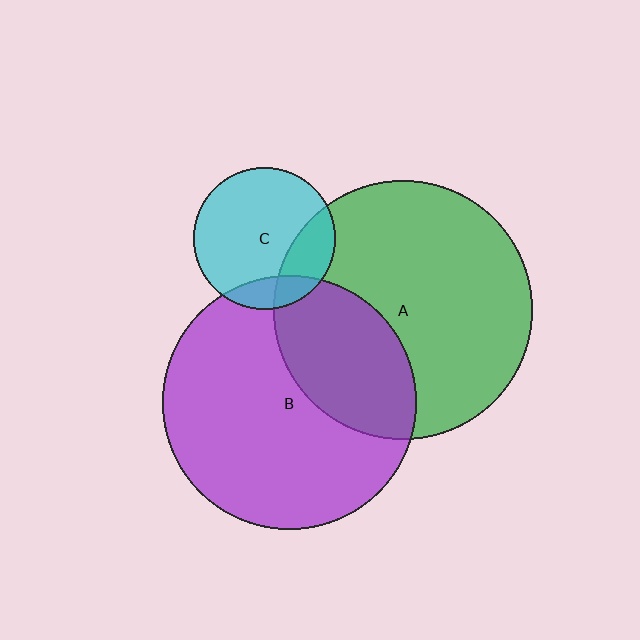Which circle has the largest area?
Circle A (green).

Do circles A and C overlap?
Yes.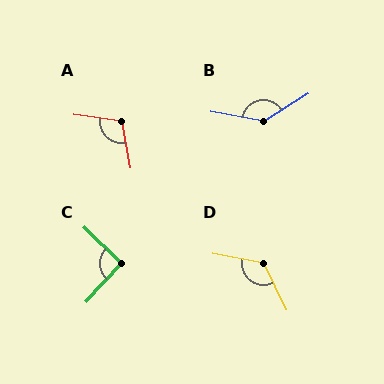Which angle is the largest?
B, at approximately 138 degrees.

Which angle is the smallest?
C, at approximately 91 degrees.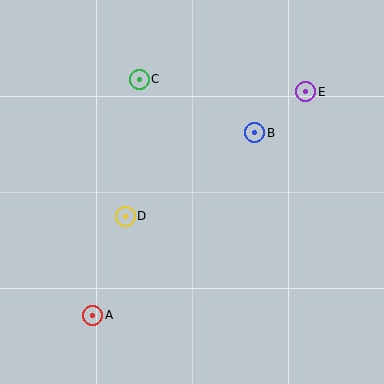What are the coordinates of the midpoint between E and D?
The midpoint between E and D is at (215, 154).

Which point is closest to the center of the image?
Point D at (125, 216) is closest to the center.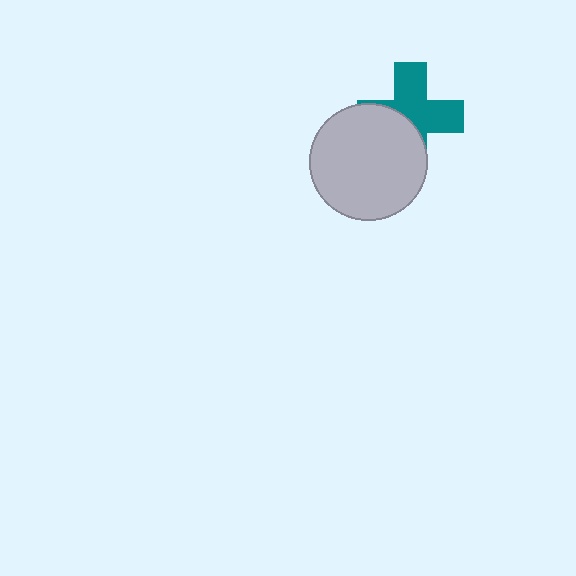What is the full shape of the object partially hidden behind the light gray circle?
The partially hidden object is a teal cross.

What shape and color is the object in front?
The object in front is a light gray circle.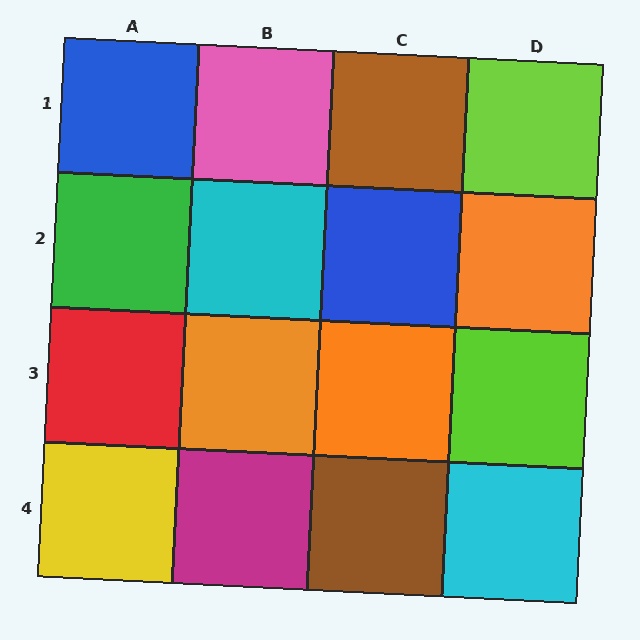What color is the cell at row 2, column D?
Orange.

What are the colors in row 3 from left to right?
Red, orange, orange, lime.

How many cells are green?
1 cell is green.